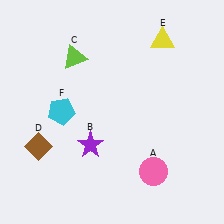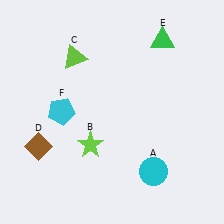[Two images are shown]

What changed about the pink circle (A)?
In Image 1, A is pink. In Image 2, it changed to cyan.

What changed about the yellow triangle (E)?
In Image 1, E is yellow. In Image 2, it changed to green.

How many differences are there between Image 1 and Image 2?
There are 3 differences between the two images.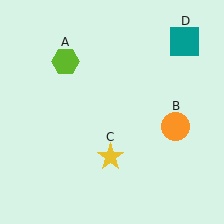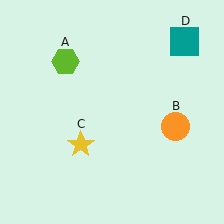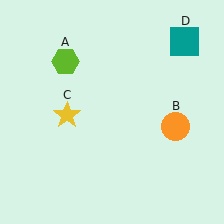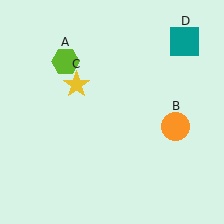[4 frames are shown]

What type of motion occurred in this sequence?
The yellow star (object C) rotated clockwise around the center of the scene.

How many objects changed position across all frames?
1 object changed position: yellow star (object C).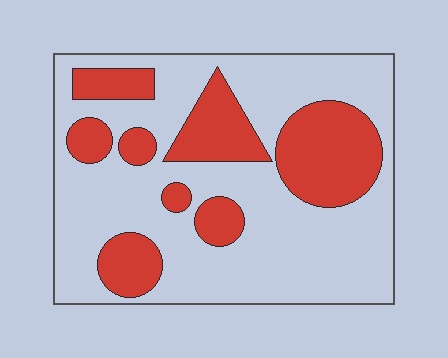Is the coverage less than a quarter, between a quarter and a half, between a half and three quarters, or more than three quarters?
Between a quarter and a half.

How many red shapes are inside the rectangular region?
8.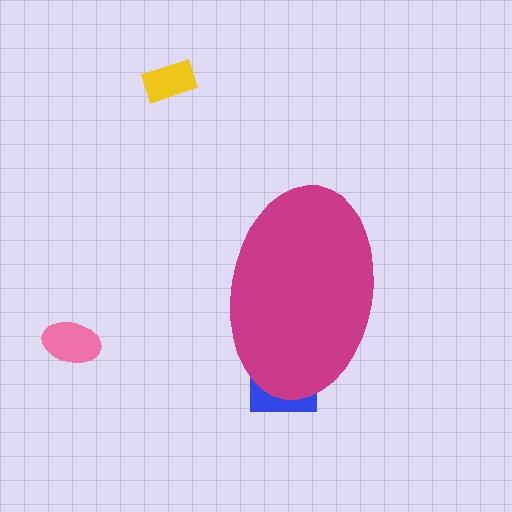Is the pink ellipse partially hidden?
No, the pink ellipse is fully visible.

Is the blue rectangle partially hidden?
Yes, the blue rectangle is partially hidden behind the magenta ellipse.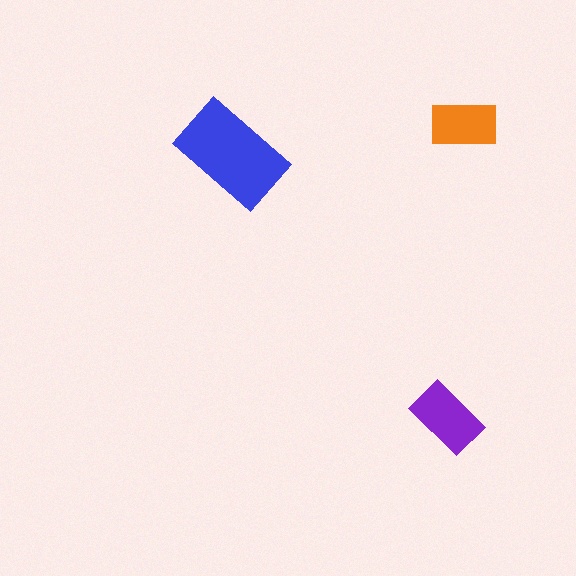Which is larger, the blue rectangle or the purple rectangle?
The blue one.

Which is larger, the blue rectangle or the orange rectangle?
The blue one.